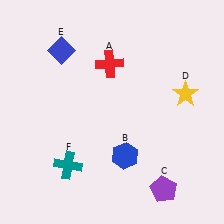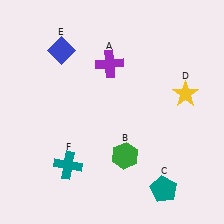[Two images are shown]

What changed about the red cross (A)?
In Image 1, A is red. In Image 2, it changed to purple.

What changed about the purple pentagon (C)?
In Image 1, C is purple. In Image 2, it changed to teal.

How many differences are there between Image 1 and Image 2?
There are 3 differences between the two images.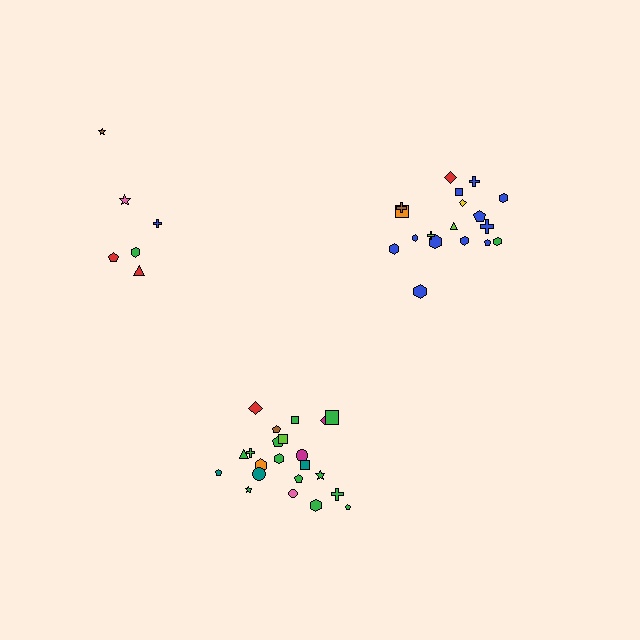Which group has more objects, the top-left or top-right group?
The top-right group.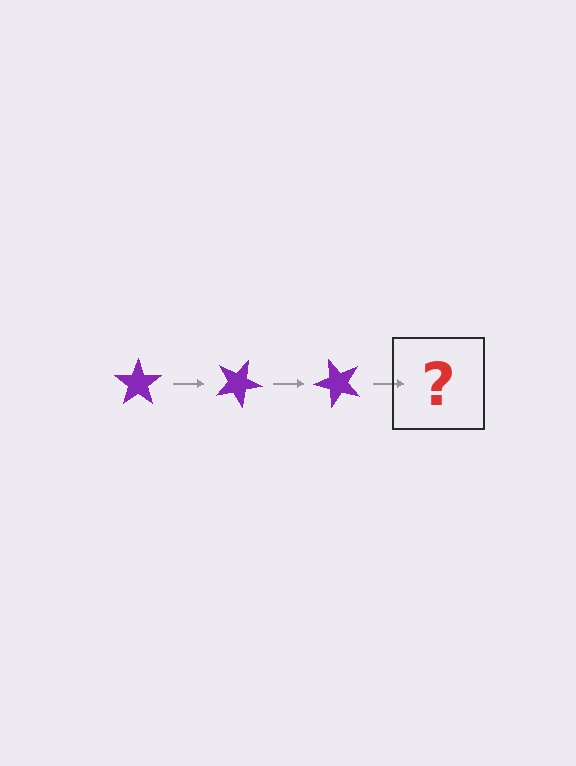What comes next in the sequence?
The next element should be a purple star rotated 75 degrees.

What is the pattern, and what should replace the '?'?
The pattern is that the star rotates 25 degrees each step. The '?' should be a purple star rotated 75 degrees.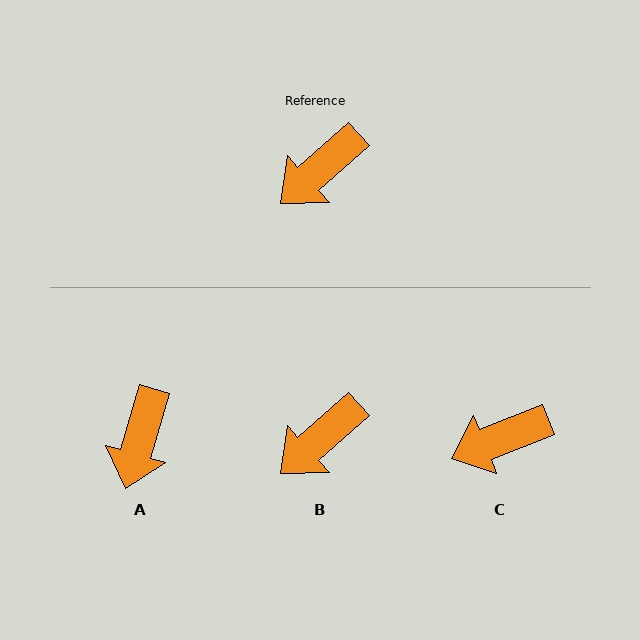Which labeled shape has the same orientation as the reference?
B.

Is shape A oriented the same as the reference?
No, it is off by about 32 degrees.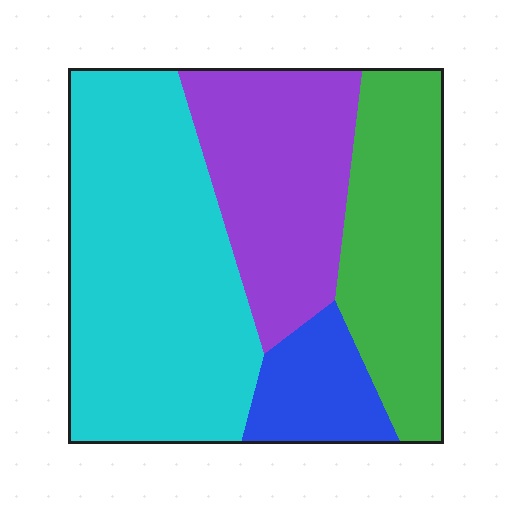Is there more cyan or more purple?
Cyan.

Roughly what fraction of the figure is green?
Green covers 23% of the figure.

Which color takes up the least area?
Blue, at roughly 10%.